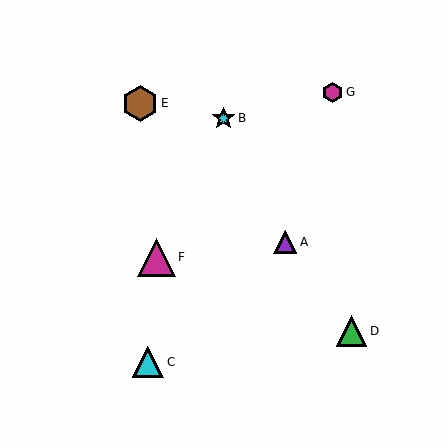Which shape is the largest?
The magenta triangle (labeled F) is the largest.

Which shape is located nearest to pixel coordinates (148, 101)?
The brown hexagon (labeled E) at (140, 103) is nearest to that location.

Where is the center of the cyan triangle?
The center of the cyan triangle is at (148, 362).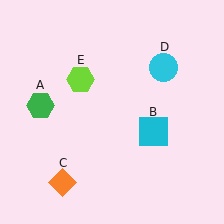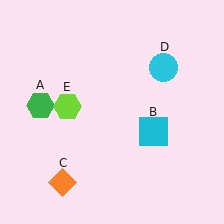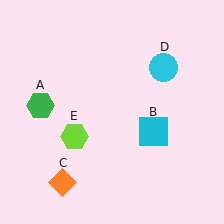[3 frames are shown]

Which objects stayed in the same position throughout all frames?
Green hexagon (object A) and cyan square (object B) and orange diamond (object C) and cyan circle (object D) remained stationary.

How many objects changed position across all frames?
1 object changed position: lime hexagon (object E).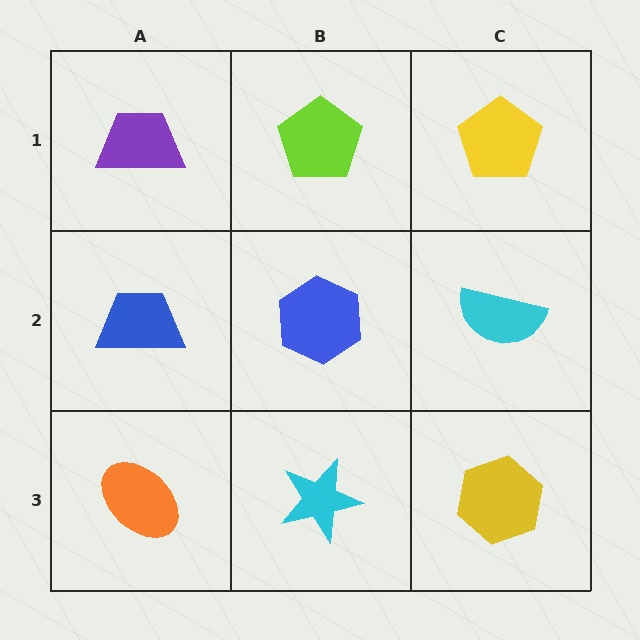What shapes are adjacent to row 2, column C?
A yellow pentagon (row 1, column C), a yellow hexagon (row 3, column C), a blue hexagon (row 2, column B).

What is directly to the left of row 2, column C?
A blue hexagon.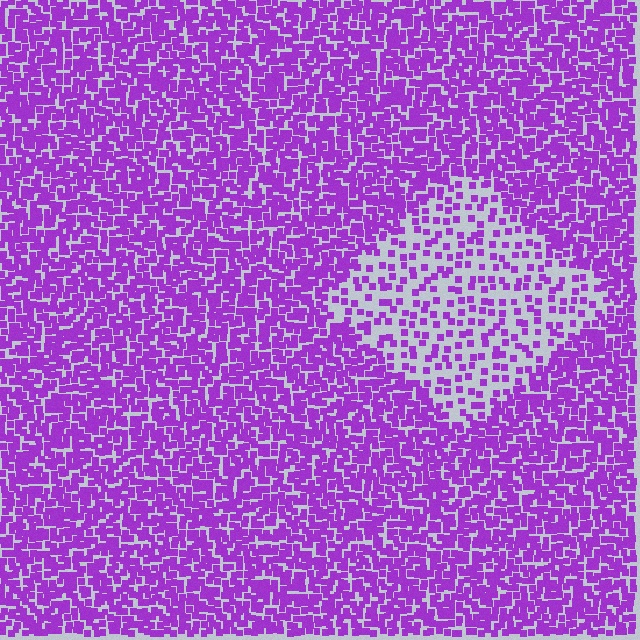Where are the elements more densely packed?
The elements are more densely packed outside the diamond boundary.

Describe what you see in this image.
The image contains small purple elements arranged at two different densities. A diamond-shaped region is visible where the elements are less densely packed than the surrounding area.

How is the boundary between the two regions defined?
The boundary is defined by a change in element density (approximately 2.5x ratio). All elements are the same color, size, and shape.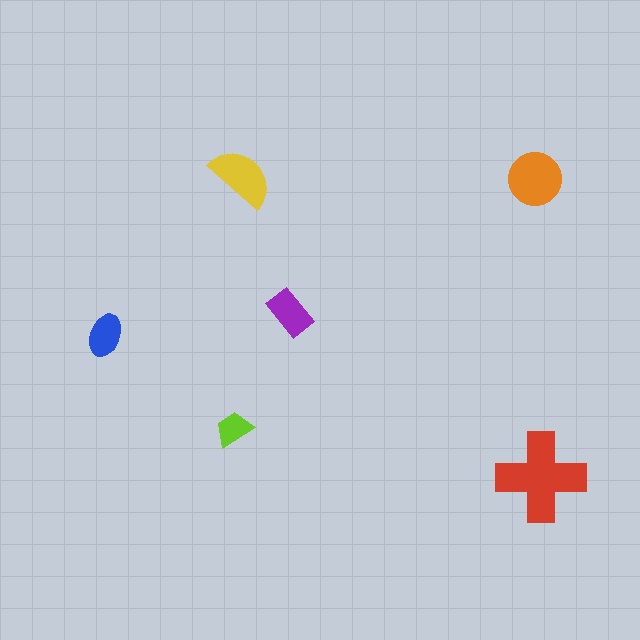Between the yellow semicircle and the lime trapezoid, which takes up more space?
The yellow semicircle.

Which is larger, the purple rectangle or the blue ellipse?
The purple rectangle.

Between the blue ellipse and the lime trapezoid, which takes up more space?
The blue ellipse.